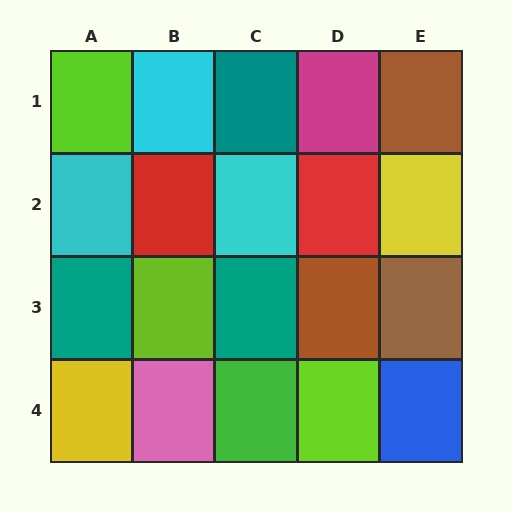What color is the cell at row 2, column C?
Cyan.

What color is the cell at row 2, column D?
Red.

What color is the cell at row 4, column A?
Yellow.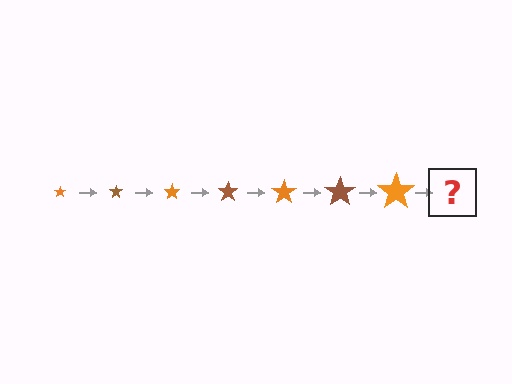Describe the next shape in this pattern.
It should be a brown star, larger than the previous one.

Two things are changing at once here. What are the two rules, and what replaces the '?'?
The two rules are that the star grows larger each step and the color cycles through orange and brown. The '?' should be a brown star, larger than the previous one.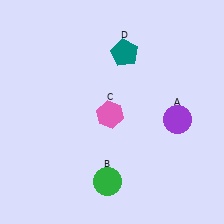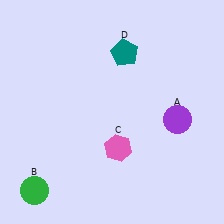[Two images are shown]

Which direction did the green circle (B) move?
The green circle (B) moved left.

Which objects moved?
The objects that moved are: the green circle (B), the pink hexagon (C).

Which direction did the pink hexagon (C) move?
The pink hexagon (C) moved down.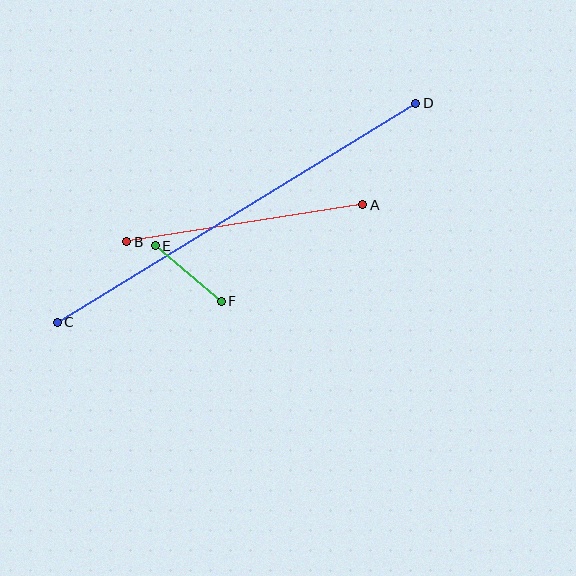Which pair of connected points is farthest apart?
Points C and D are farthest apart.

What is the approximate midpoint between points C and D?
The midpoint is at approximately (236, 213) pixels.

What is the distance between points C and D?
The distance is approximately 420 pixels.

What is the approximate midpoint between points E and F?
The midpoint is at approximately (188, 274) pixels.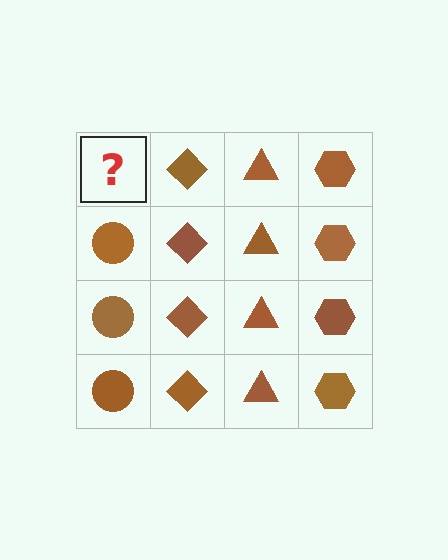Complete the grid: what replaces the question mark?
The question mark should be replaced with a brown circle.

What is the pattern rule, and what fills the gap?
The rule is that each column has a consistent shape. The gap should be filled with a brown circle.